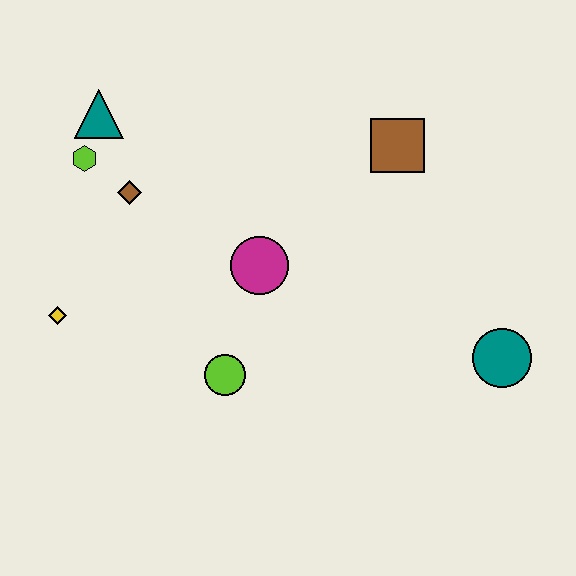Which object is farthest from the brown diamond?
The teal circle is farthest from the brown diamond.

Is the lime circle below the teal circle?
Yes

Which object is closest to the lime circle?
The magenta circle is closest to the lime circle.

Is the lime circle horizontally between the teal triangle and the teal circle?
Yes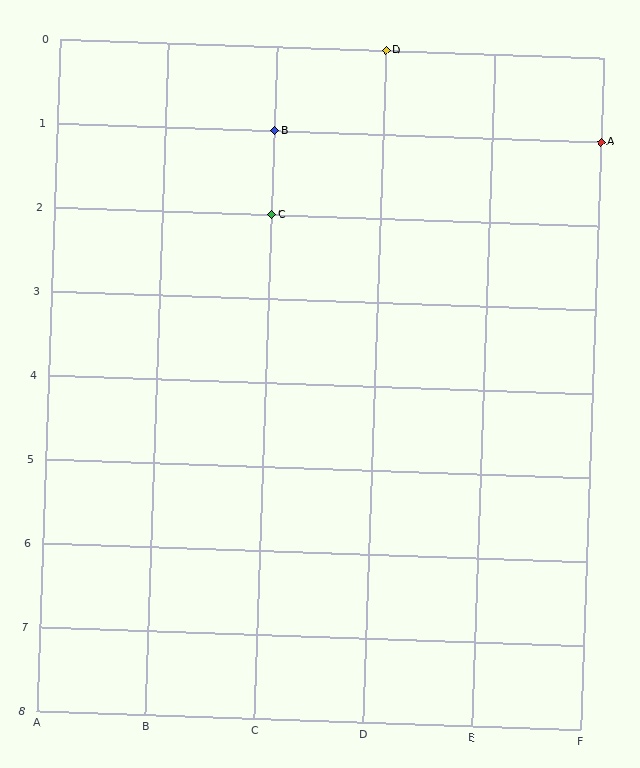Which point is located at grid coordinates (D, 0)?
Point D is at (D, 0).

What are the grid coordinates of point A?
Point A is at grid coordinates (F, 1).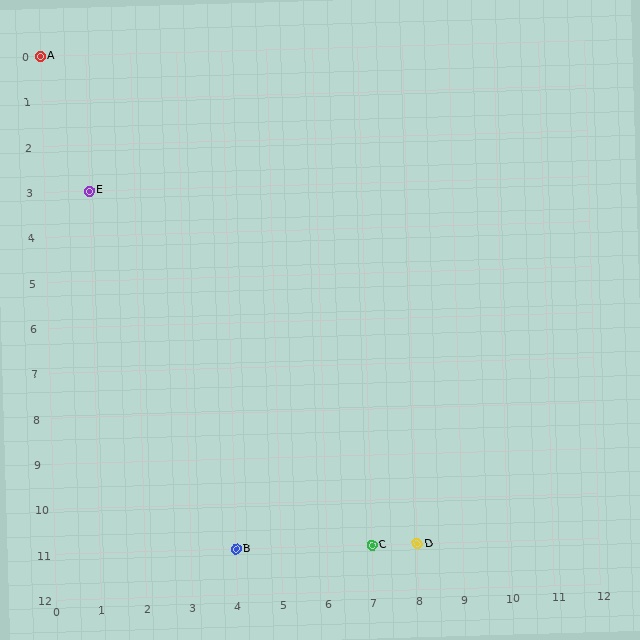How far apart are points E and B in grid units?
Points E and B are 3 columns and 8 rows apart (about 8.5 grid units diagonally).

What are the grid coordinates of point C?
Point C is at grid coordinates (7, 11).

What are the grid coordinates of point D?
Point D is at grid coordinates (8, 11).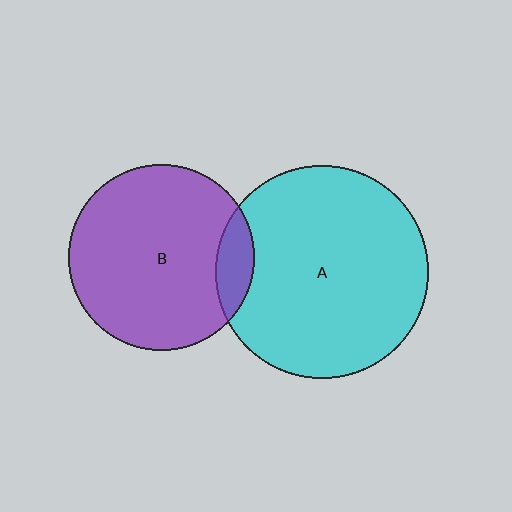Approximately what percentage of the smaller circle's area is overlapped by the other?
Approximately 10%.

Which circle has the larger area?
Circle A (cyan).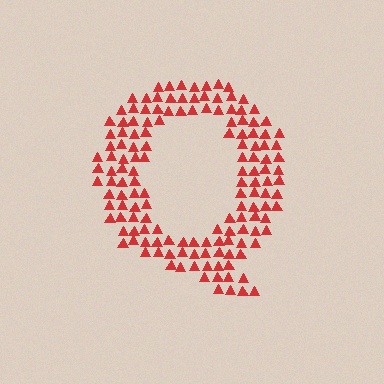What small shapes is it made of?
It is made of small triangles.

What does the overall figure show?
The overall figure shows the letter Q.